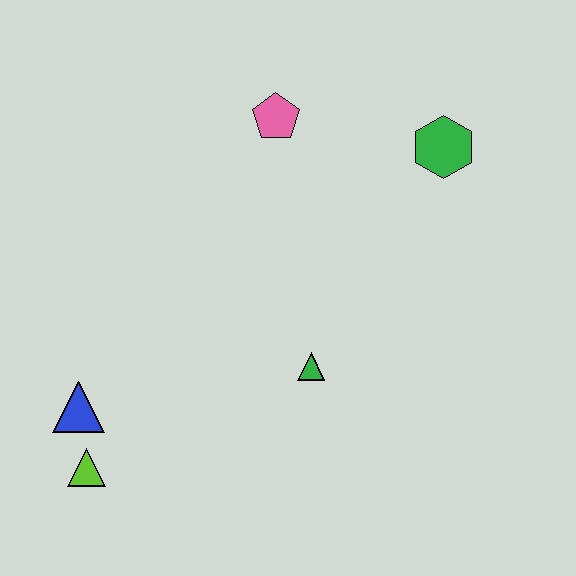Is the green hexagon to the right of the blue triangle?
Yes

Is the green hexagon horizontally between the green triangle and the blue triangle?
No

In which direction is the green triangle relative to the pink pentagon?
The green triangle is below the pink pentagon.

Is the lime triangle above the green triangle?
No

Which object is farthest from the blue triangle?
The green hexagon is farthest from the blue triangle.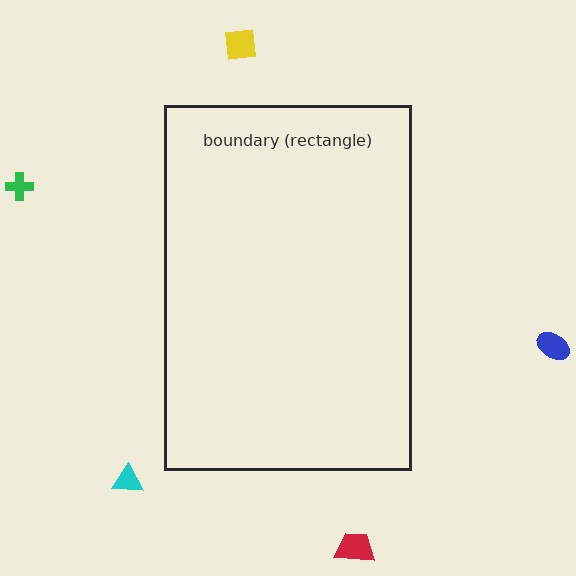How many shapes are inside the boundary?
0 inside, 5 outside.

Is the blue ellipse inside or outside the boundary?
Outside.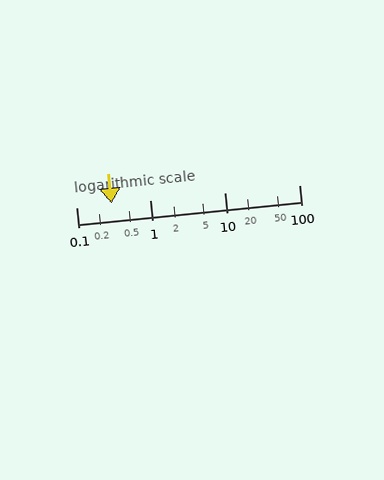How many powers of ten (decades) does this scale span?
The scale spans 3 decades, from 0.1 to 100.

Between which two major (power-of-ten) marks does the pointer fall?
The pointer is between 0.1 and 1.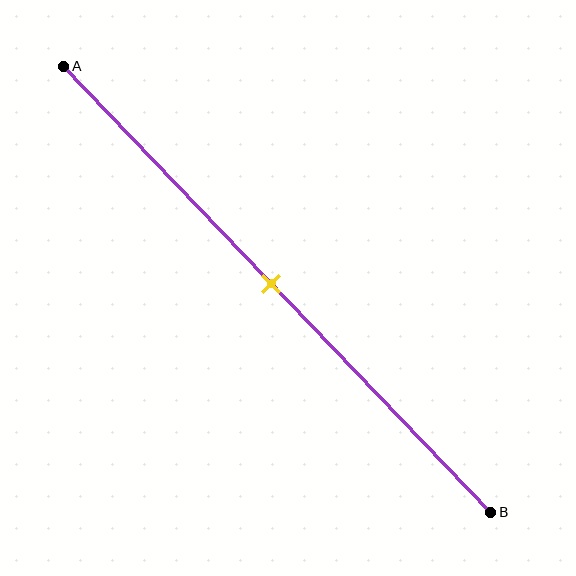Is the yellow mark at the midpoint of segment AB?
Yes, the mark is approximately at the midpoint.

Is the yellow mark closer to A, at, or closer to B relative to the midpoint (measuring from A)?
The yellow mark is approximately at the midpoint of segment AB.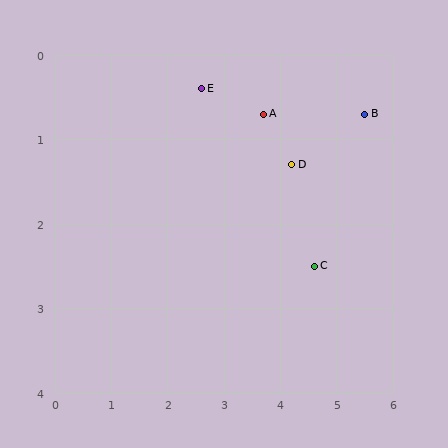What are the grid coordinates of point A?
Point A is at approximately (3.7, 0.7).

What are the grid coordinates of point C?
Point C is at approximately (4.6, 2.5).